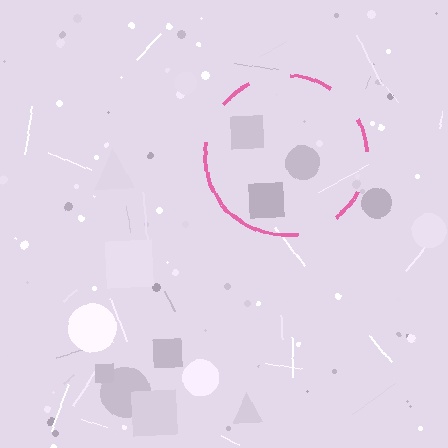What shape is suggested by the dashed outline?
The dashed outline suggests a circle.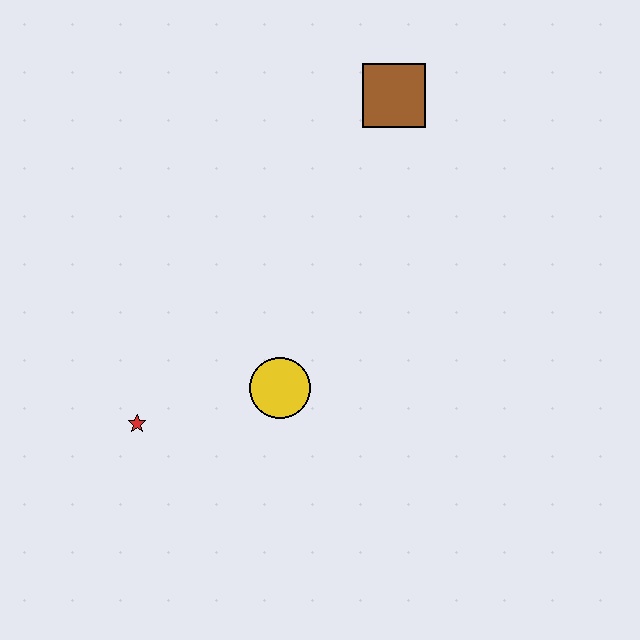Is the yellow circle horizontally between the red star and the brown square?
Yes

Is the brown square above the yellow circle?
Yes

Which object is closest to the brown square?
The yellow circle is closest to the brown square.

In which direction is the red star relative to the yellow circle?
The red star is to the left of the yellow circle.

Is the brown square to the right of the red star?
Yes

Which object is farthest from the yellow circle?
The brown square is farthest from the yellow circle.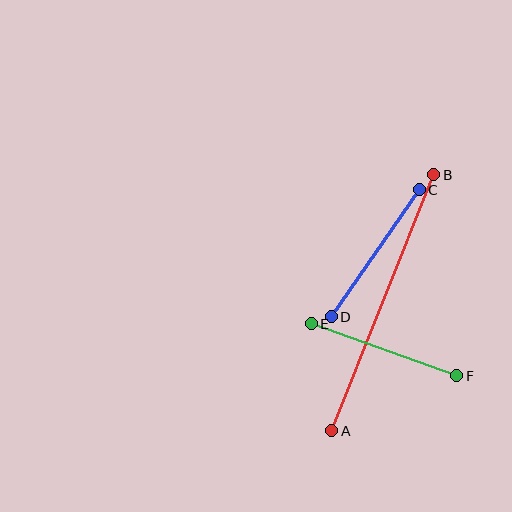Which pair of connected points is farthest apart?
Points A and B are farthest apart.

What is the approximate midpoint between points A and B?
The midpoint is at approximately (383, 303) pixels.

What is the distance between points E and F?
The distance is approximately 154 pixels.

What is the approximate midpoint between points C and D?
The midpoint is at approximately (375, 253) pixels.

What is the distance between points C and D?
The distance is approximately 155 pixels.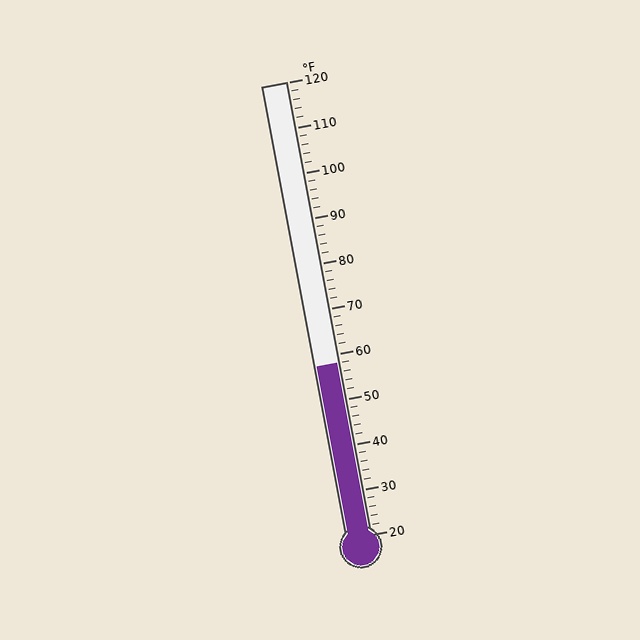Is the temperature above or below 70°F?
The temperature is below 70°F.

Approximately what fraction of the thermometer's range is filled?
The thermometer is filled to approximately 40% of its range.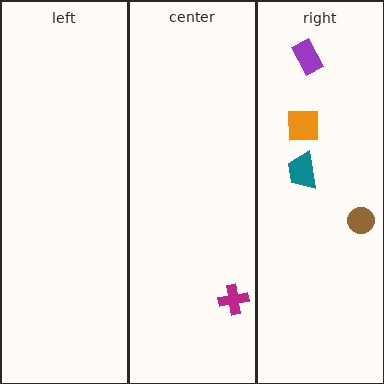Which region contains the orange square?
The right region.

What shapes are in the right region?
The purple rectangle, the orange square, the teal trapezoid, the brown circle.